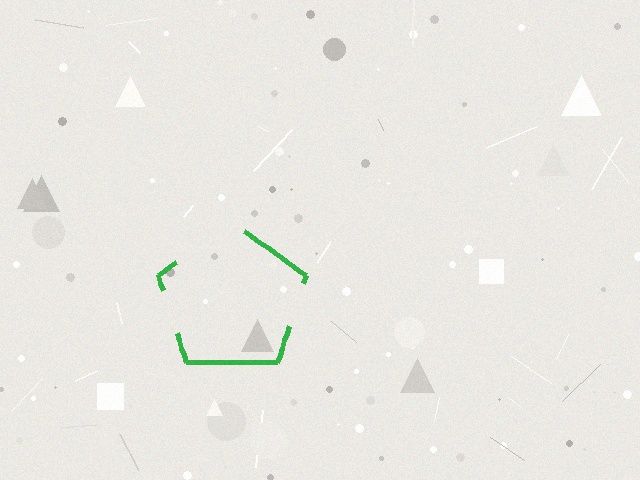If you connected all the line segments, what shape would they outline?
They would outline a pentagon.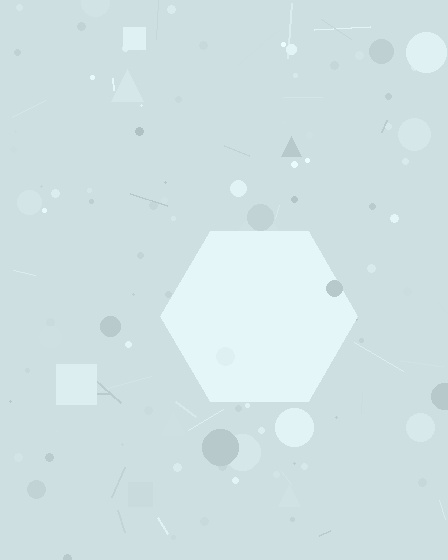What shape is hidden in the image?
A hexagon is hidden in the image.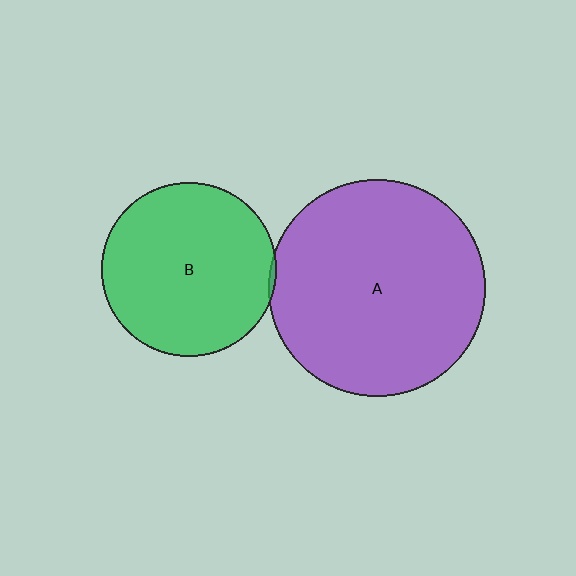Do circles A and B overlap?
Yes.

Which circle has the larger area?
Circle A (purple).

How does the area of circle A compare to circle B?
Approximately 1.6 times.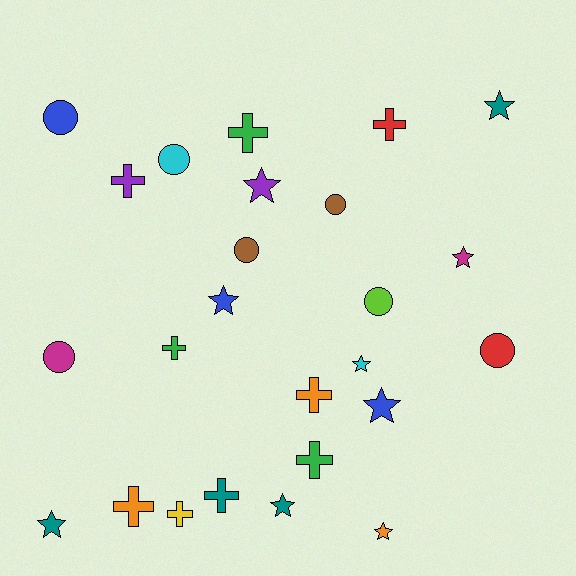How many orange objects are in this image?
There are 3 orange objects.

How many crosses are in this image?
There are 9 crosses.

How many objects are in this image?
There are 25 objects.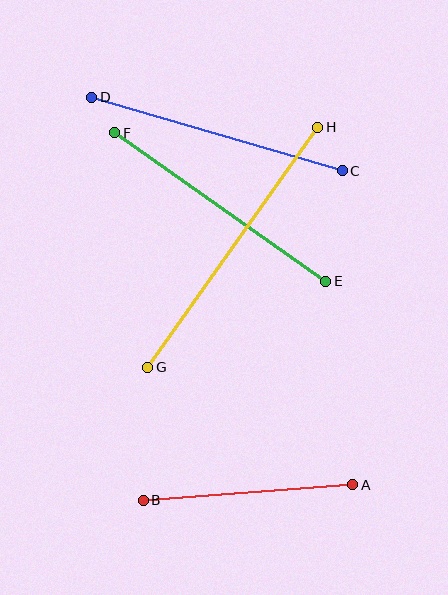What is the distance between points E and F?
The distance is approximately 258 pixels.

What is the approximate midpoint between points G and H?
The midpoint is at approximately (233, 247) pixels.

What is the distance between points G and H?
The distance is approximately 294 pixels.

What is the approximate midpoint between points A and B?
The midpoint is at approximately (248, 492) pixels.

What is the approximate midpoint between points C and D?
The midpoint is at approximately (217, 134) pixels.